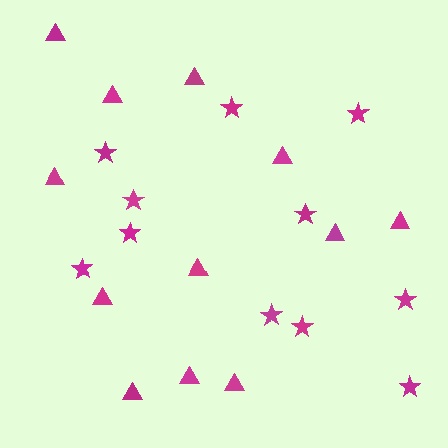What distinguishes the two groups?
There are 2 groups: one group of triangles (12) and one group of stars (11).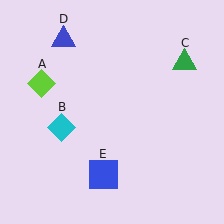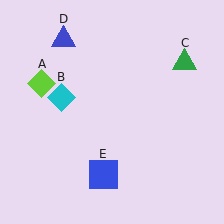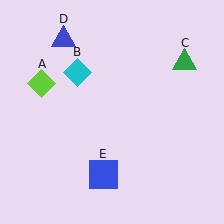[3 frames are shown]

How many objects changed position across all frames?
1 object changed position: cyan diamond (object B).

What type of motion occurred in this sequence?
The cyan diamond (object B) rotated clockwise around the center of the scene.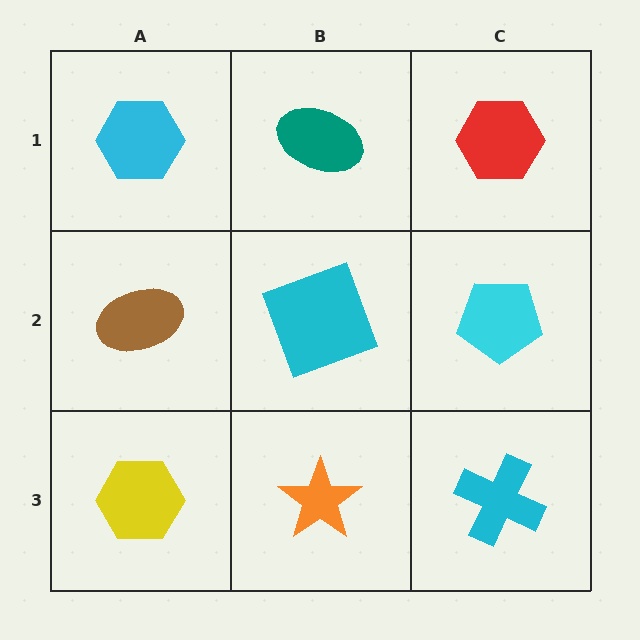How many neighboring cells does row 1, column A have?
2.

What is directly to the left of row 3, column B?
A yellow hexagon.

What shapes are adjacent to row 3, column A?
A brown ellipse (row 2, column A), an orange star (row 3, column B).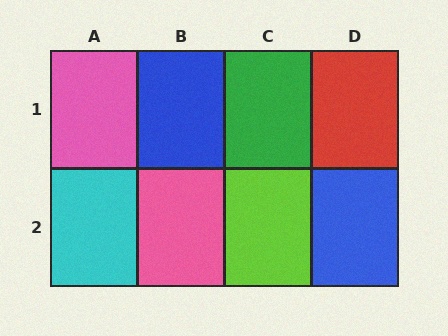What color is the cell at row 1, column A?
Pink.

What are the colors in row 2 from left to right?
Cyan, pink, lime, blue.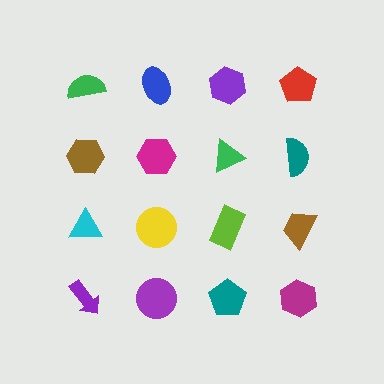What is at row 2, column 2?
A magenta hexagon.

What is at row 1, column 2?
A blue ellipse.